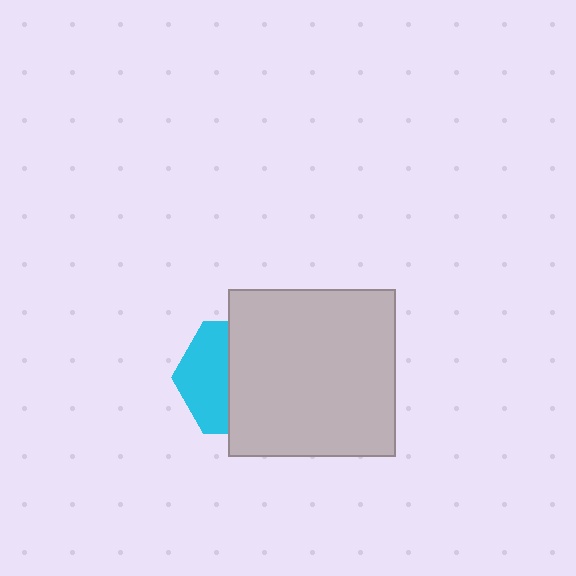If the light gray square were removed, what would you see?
You would see the complete cyan hexagon.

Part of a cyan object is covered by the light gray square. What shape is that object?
It is a hexagon.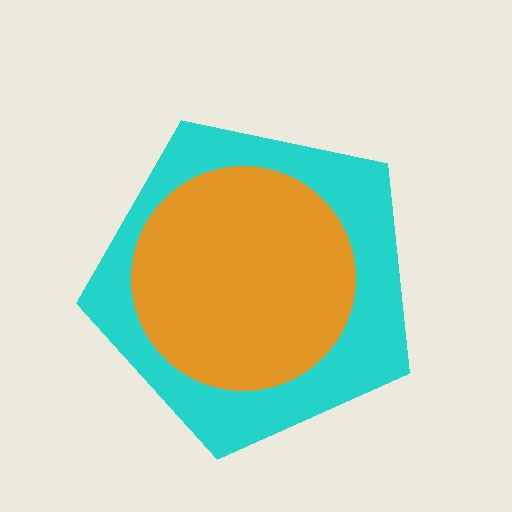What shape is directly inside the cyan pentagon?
The orange circle.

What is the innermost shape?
The orange circle.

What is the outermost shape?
The cyan pentagon.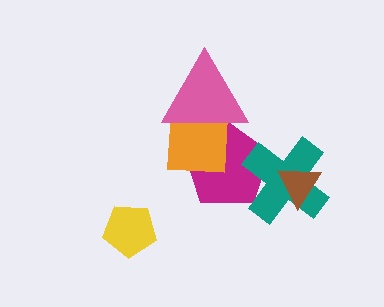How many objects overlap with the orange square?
2 objects overlap with the orange square.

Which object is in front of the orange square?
The pink triangle is in front of the orange square.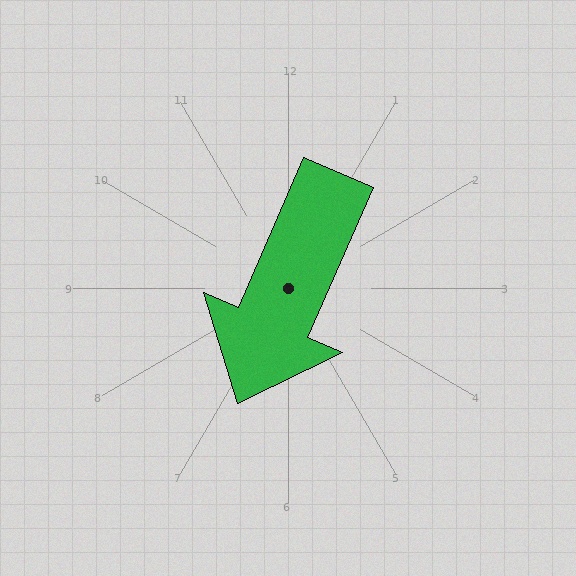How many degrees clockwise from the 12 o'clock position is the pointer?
Approximately 204 degrees.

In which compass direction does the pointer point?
Southwest.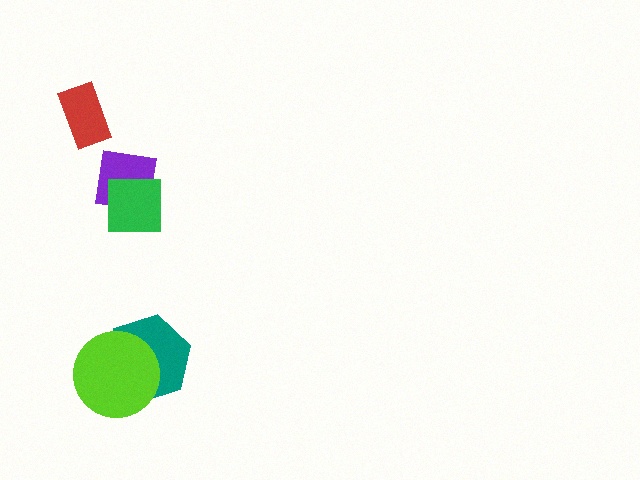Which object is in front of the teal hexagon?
The lime circle is in front of the teal hexagon.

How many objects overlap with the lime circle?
1 object overlaps with the lime circle.